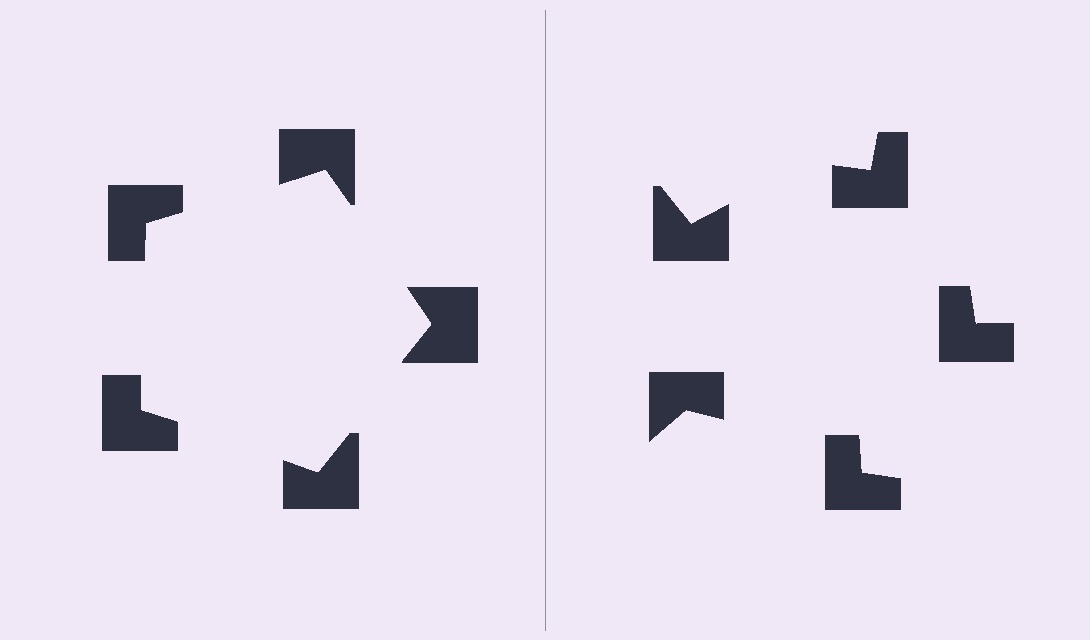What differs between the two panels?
The notched squares are positioned identically on both sides; only the wedge orientations differ. On the left they align to a pentagon; on the right they are misaligned.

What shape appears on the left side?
An illusory pentagon.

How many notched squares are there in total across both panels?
10 — 5 on each side.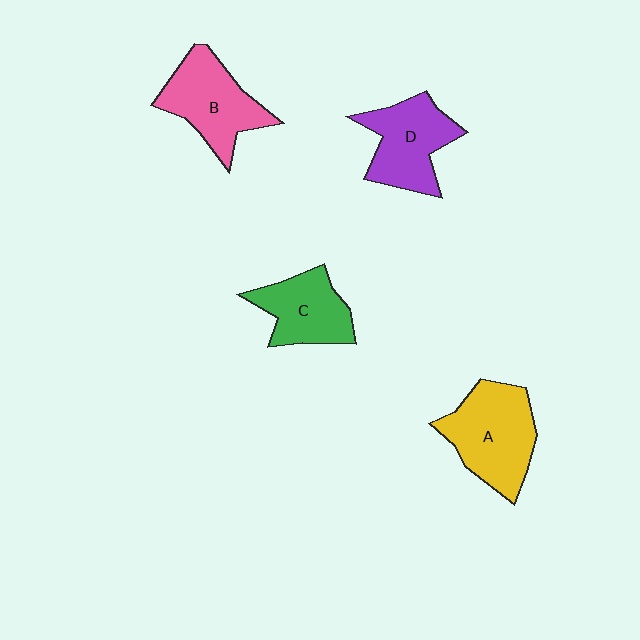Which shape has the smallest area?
Shape C (green).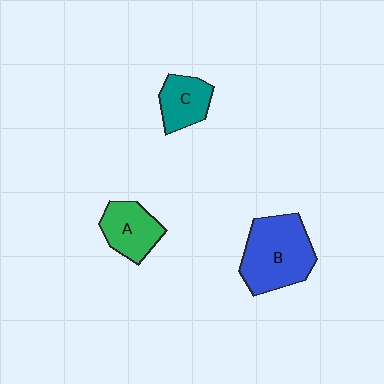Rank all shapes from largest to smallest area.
From largest to smallest: B (blue), A (green), C (teal).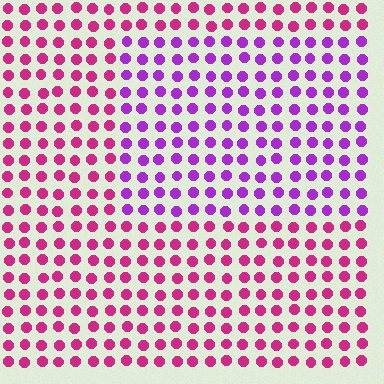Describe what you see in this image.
The image is filled with small magenta elements in a uniform arrangement. A rectangle-shaped region is visible where the elements are tinted to a slightly different hue, forming a subtle color boundary.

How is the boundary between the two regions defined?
The boundary is defined purely by a slight shift in hue (about 40 degrees). Spacing, size, and orientation are identical on both sides.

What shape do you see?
I see a rectangle.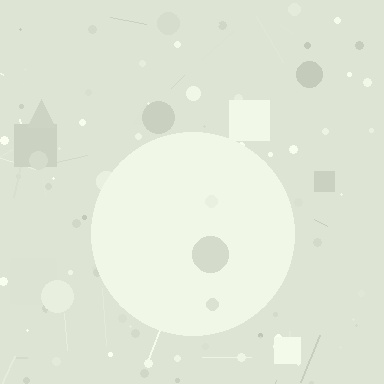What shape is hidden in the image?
A circle is hidden in the image.